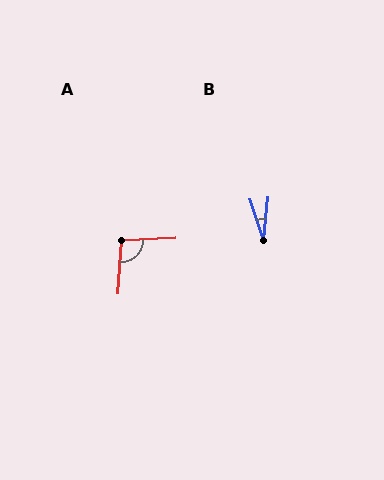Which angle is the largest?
A, at approximately 96 degrees.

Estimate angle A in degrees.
Approximately 96 degrees.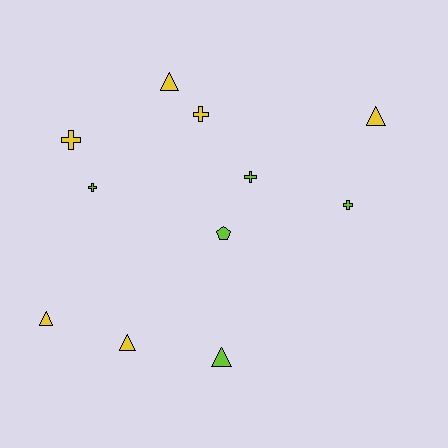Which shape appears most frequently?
Triangle, with 5 objects.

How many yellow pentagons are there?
There are no yellow pentagons.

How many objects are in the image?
There are 11 objects.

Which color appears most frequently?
Yellow, with 6 objects.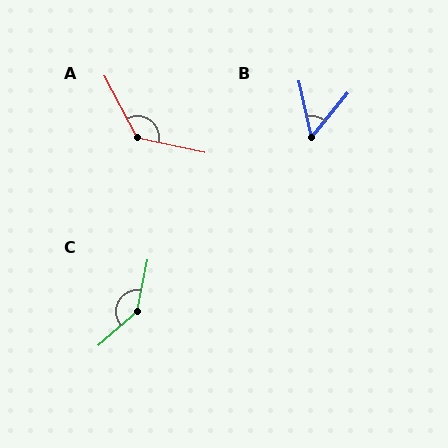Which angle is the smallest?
B, at approximately 52 degrees.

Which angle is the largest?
C, at approximately 143 degrees.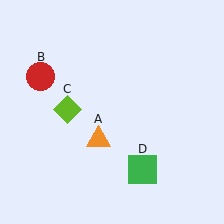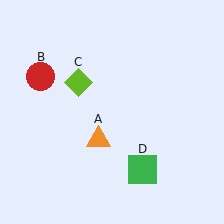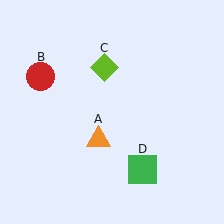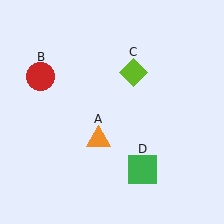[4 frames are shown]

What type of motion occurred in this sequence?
The lime diamond (object C) rotated clockwise around the center of the scene.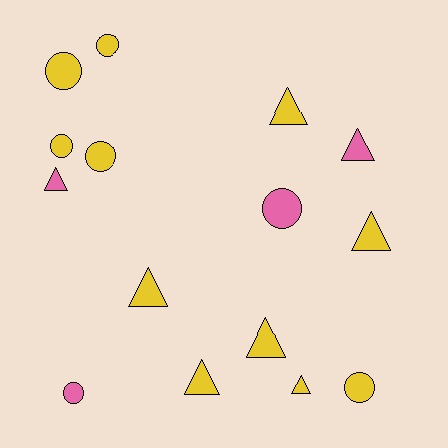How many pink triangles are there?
There are 2 pink triangles.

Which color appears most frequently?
Yellow, with 11 objects.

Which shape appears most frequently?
Triangle, with 8 objects.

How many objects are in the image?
There are 15 objects.